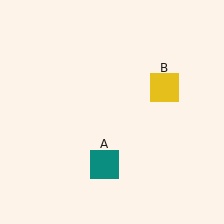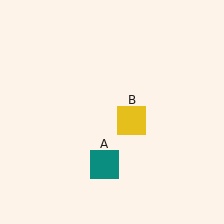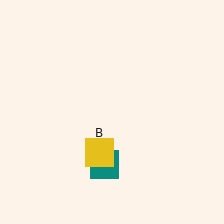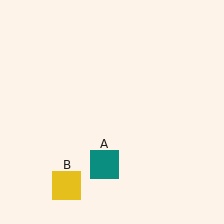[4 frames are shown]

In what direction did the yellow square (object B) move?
The yellow square (object B) moved down and to the left.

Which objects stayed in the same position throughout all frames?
Teal square (object A) remained stationary.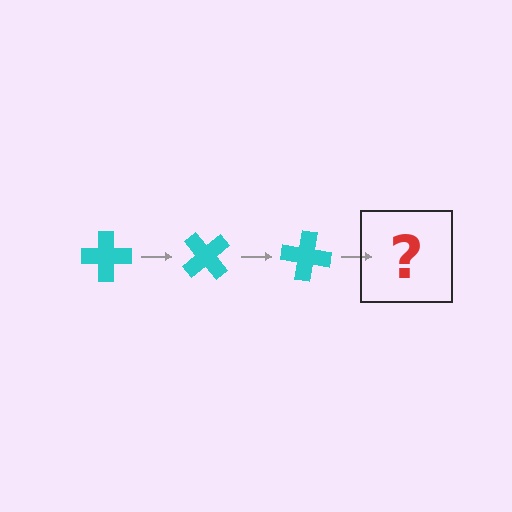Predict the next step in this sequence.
The next step is a cyan cross rotated 150 degrees.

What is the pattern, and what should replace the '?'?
The pattern is that the cross rotates 50 degrees each step. The '?' should be a cyan cross rotated 150 degrees.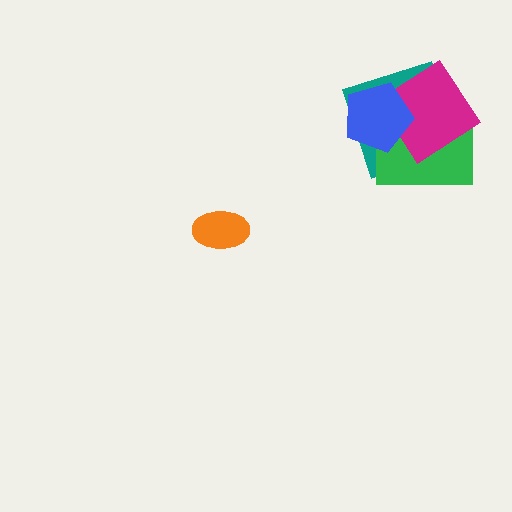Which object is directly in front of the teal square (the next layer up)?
The green rectangle is directly in front of the teal square.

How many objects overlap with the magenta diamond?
3 objects overlap with the magenta diamond.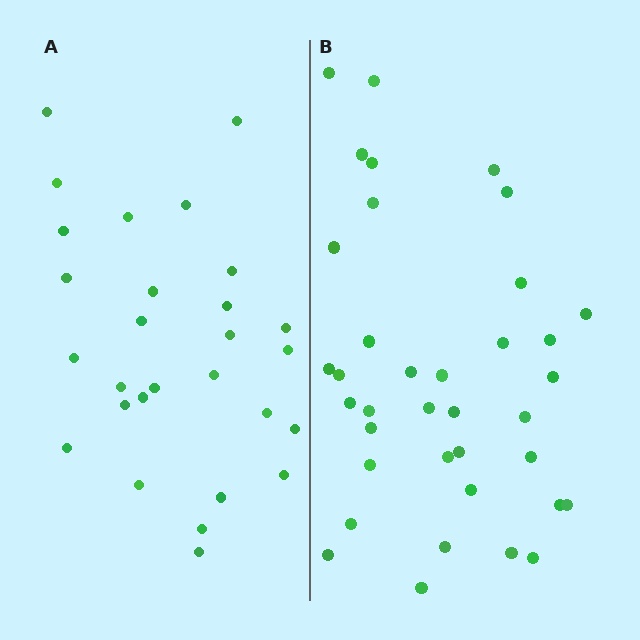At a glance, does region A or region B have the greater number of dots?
Region B (the right region) has more dots.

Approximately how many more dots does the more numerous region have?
Region B has roughly 8 or so more dots than region A.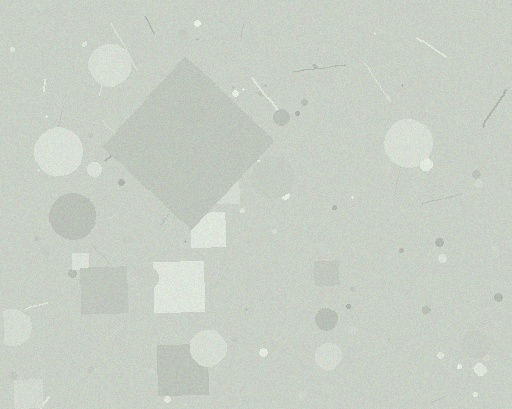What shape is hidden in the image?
A diamond is hidden in the image.